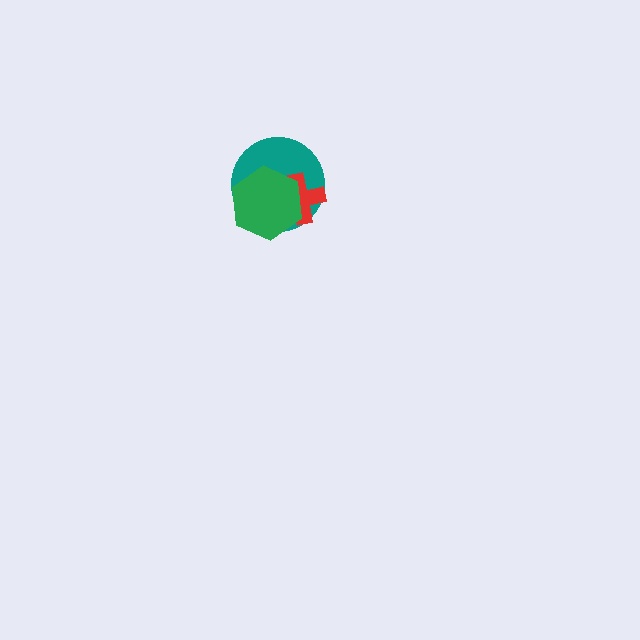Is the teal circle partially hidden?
Yes, it is partially covered by another shape.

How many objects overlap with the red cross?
2 objects overlap with the red cross.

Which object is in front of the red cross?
The green hexagon is in front of the red cross.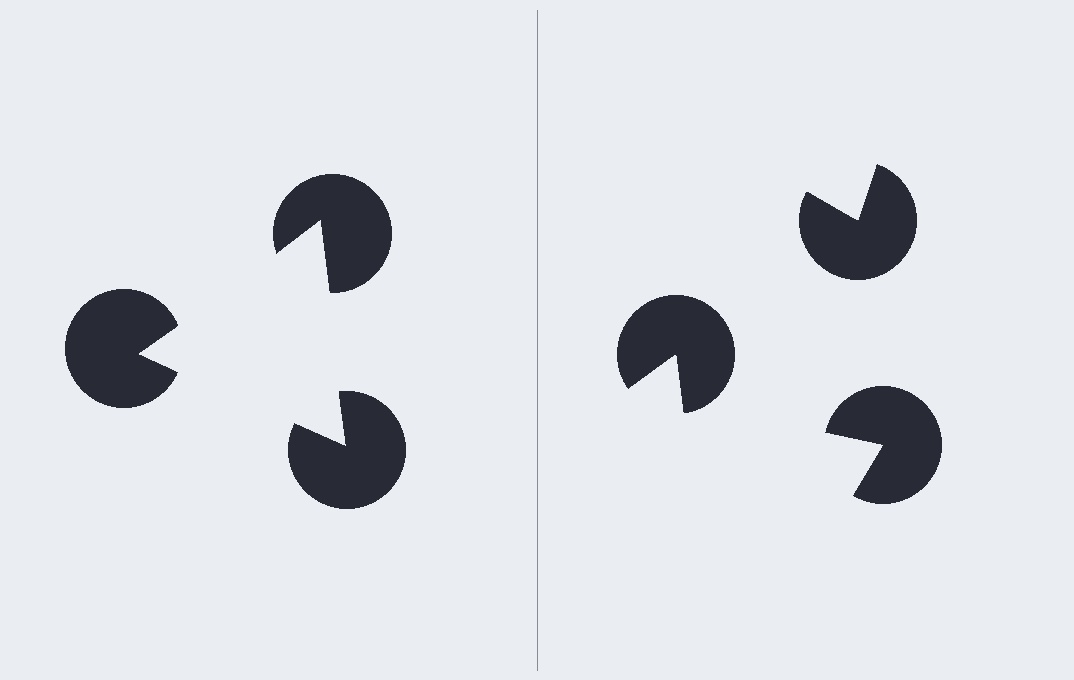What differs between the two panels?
The pac-man discs are positioned identically on both sides; only the wedge orientations differ. On the left they align to a triangle; on the right they are misaligned.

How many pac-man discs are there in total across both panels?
6 — 3 on each side.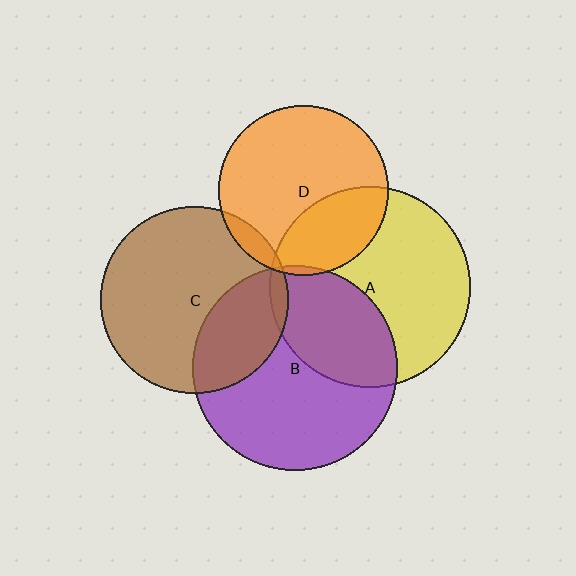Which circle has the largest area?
Circle B (purple).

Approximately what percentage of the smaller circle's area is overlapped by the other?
Approximately 5%.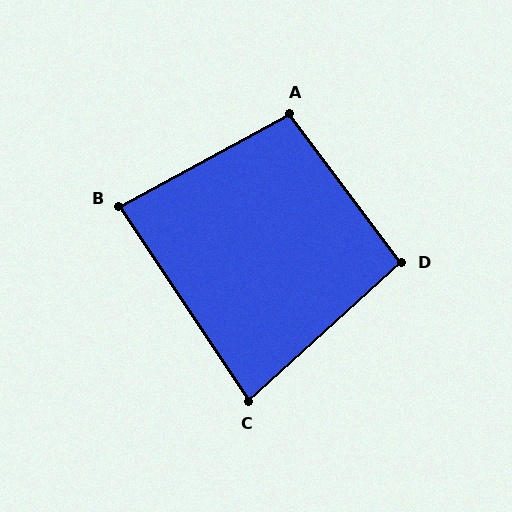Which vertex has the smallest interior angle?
C, at approximately 81 degrees.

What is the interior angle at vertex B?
Approximately 85 degrees (acute).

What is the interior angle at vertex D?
Approximately 95 degrees (obtuse).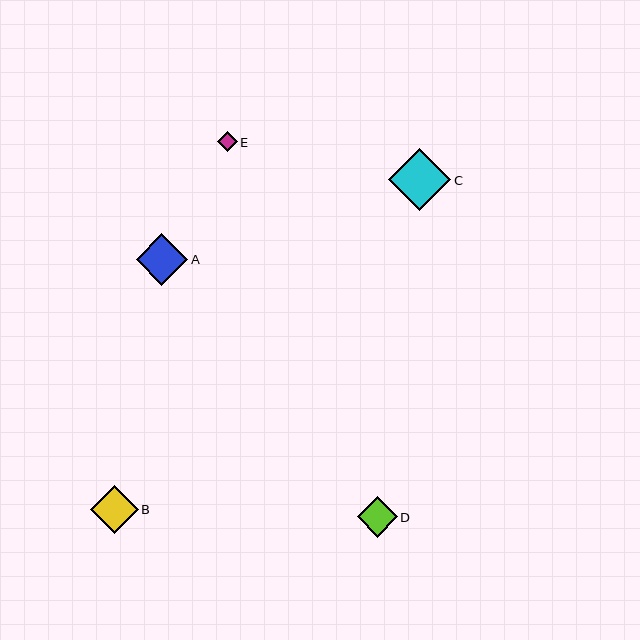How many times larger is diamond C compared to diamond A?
Diamond C is approximately 1.2 times the size of diamond A.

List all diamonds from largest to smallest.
From largest to smallest: C, A, B, D, E.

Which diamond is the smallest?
Diamond E is the smallest with a size of approximately 20 pixels.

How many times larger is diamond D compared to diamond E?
Diamond D is approximately 2.0 times the size of diamond E.